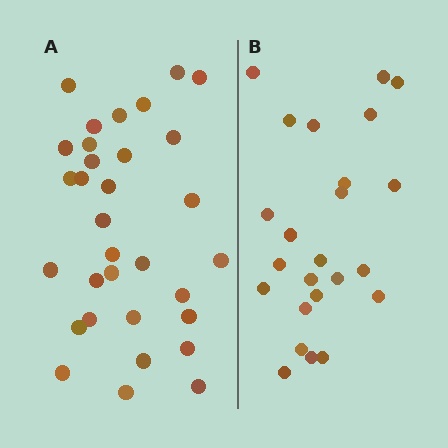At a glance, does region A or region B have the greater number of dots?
Region A (the left region) has more dots.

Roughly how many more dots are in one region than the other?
Region A has roughly 8 or so more dots than region B.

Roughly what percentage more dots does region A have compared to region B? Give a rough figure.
About 35% more.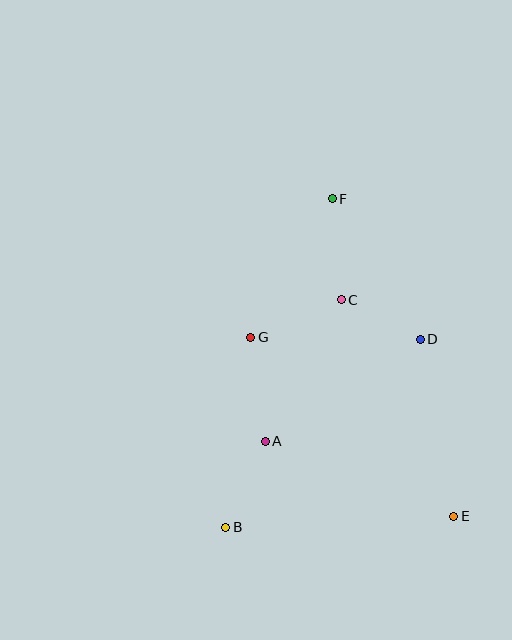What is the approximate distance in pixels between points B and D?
The distance between B and D is approximately 271 pixels.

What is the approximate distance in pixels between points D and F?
The distance between D and F is approximately 166 pixels.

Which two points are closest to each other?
Points C and D are closest to each other.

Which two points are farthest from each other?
Points B and F are farthest from each other.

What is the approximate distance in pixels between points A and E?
The distance between A and E is approximately 203 pixels.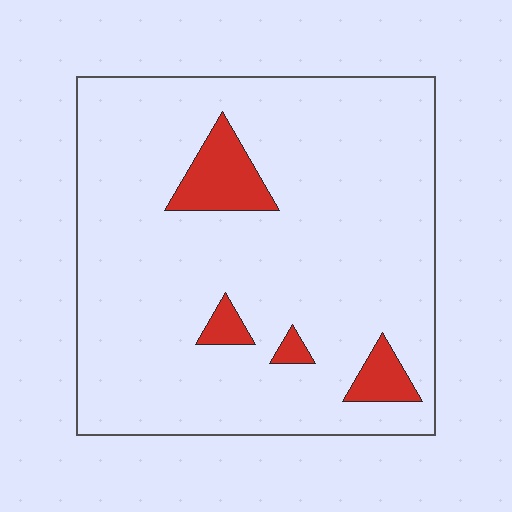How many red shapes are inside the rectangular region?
4.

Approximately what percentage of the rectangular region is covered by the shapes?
Approximately 10%.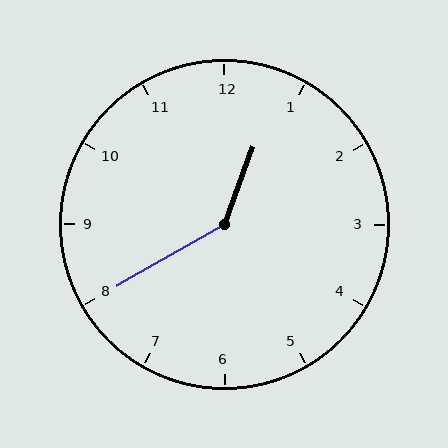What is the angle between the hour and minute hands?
Approximately 140 degrees.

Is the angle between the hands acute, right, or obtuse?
It is obtuse.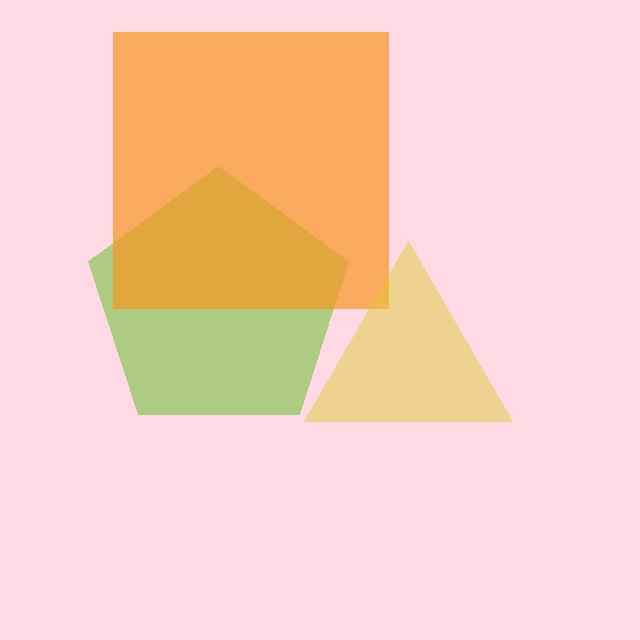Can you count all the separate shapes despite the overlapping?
Yes, there are 3 separate shapes.